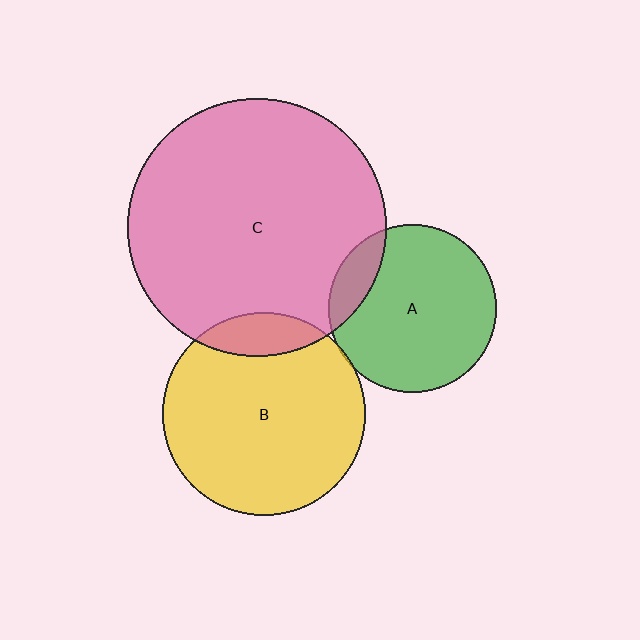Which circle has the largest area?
Circle C (pink).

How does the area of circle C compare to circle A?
Approximately 2.4 times.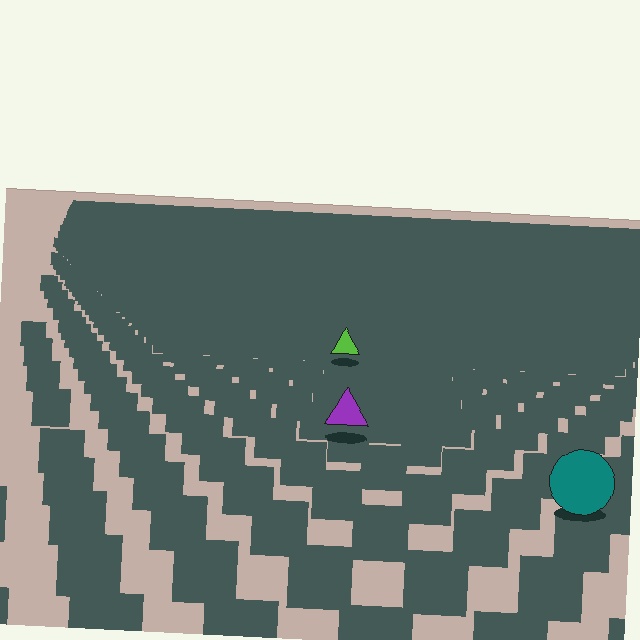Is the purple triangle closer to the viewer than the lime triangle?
Yes. The purple triangle is closer — you can tell from the texture gradient: the ground texture is coarser near it.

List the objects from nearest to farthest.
From nearest to farthest: the teal circle, the purple triangle, the lime triangle.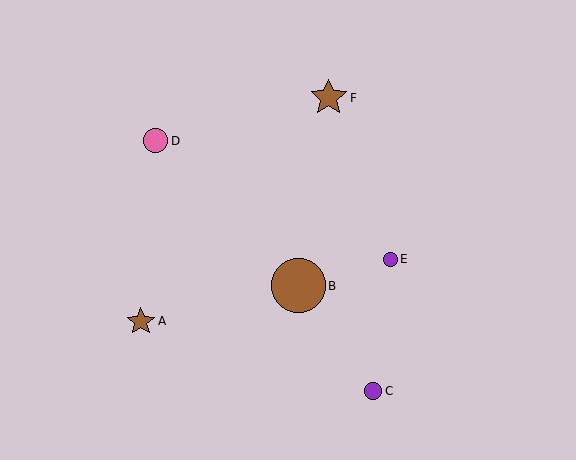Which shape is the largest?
The brown circle (labeled B) is the largest.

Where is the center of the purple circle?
The center of the purple circle is at (390, 259).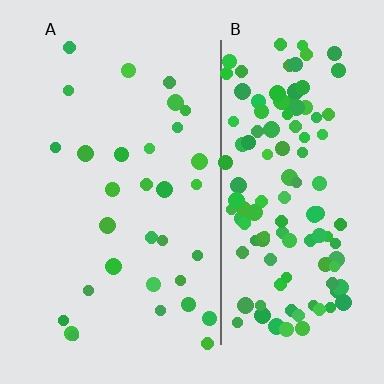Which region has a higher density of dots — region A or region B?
B (the right).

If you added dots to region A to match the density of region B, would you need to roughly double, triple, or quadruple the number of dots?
Approximately quadruple.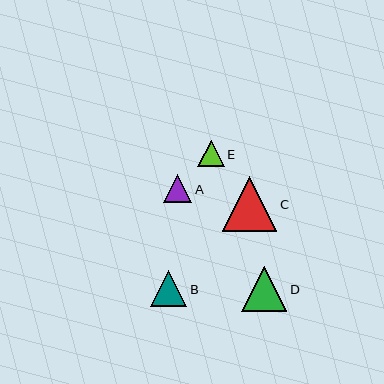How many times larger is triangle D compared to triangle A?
Triangle D is approximately 1.6 times the size of triangle A.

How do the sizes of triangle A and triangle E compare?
Triangle A and triangle E are approximately the same size.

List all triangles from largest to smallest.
From largest to smallest: C, D, B, A, E.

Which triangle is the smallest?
Triangle E is the smallest with a size of approximately 26 pixels.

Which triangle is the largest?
Triangle C is the largest with a size of approximately 55 pixels.